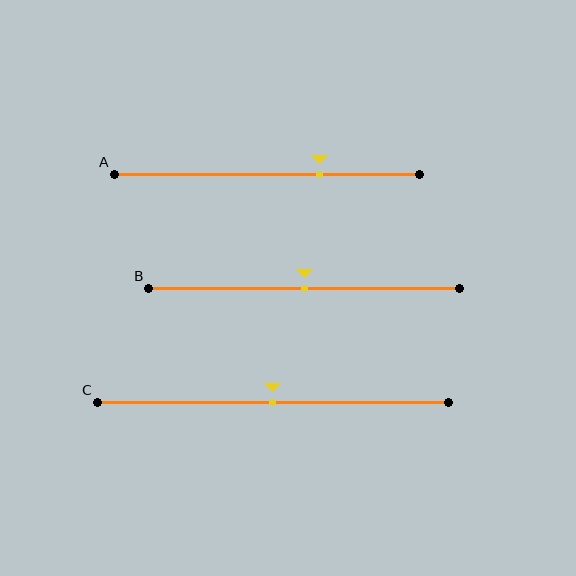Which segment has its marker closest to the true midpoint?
Segment B has its marker closest to the true midpoint.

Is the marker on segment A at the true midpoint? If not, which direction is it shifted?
No, the marker on segment A is shifted to the right by about 17% of the segment length.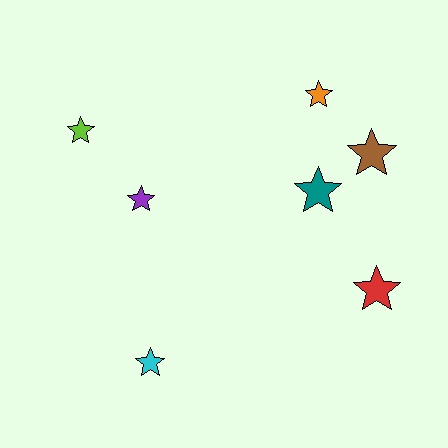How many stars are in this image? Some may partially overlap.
There are 7 stars.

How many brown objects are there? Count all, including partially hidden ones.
There is 1 brown object.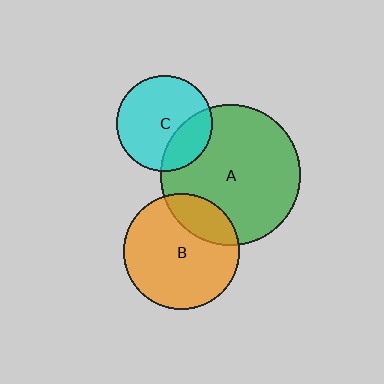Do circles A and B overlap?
Yes.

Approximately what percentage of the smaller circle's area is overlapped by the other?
Approximately 20%.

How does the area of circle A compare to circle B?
Approximately 1.5 times.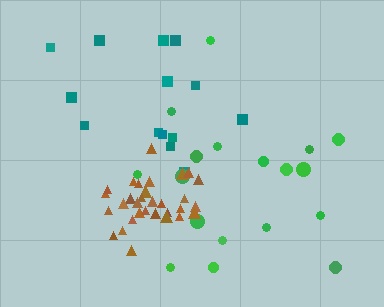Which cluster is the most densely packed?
Brown.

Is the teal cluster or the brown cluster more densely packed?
Brown.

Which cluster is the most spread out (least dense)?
Teal.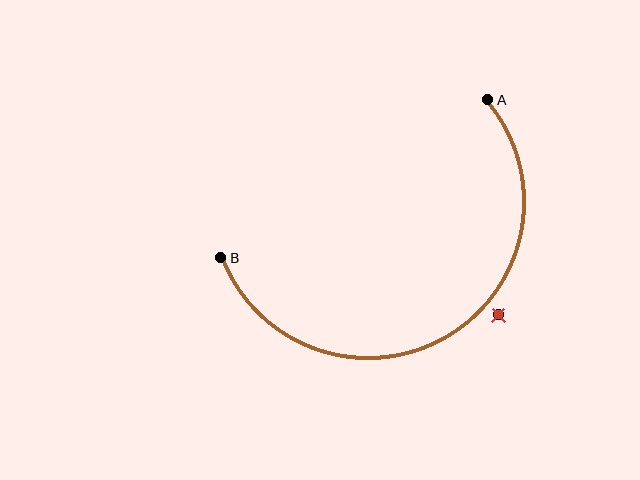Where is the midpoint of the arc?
The arc midpoint is the point on the curve farthest from the straight line joining A and B. It sits below that line.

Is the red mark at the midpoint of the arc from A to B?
No — the red mark does not lie on the arc at all. It sits slightly outside the curve.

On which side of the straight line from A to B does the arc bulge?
The arc bulges below the straight line connecting A and B.